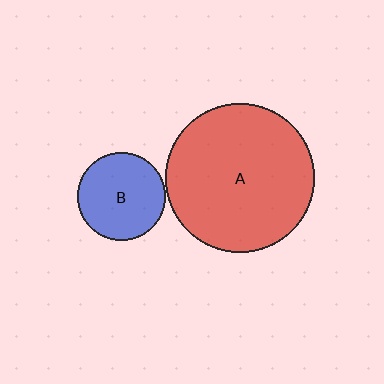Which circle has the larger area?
Circle A (red).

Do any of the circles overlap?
No, none of the circles overlap.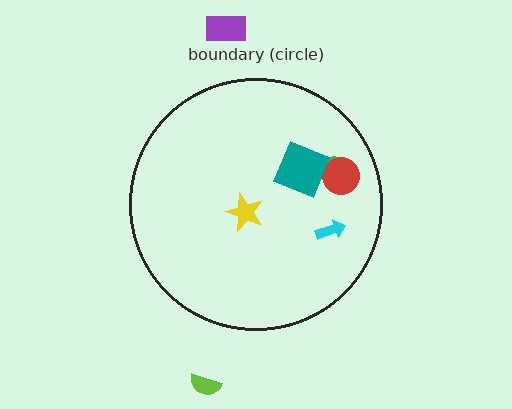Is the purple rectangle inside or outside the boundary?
Outside.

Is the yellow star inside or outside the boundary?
Inside.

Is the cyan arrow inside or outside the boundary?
Inside.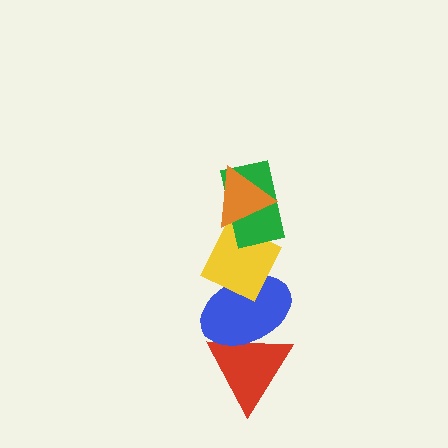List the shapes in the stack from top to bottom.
From top to bottom: the orange triangle, the green rectangle, the yellow diamond, the blue ellipse, the red triangle.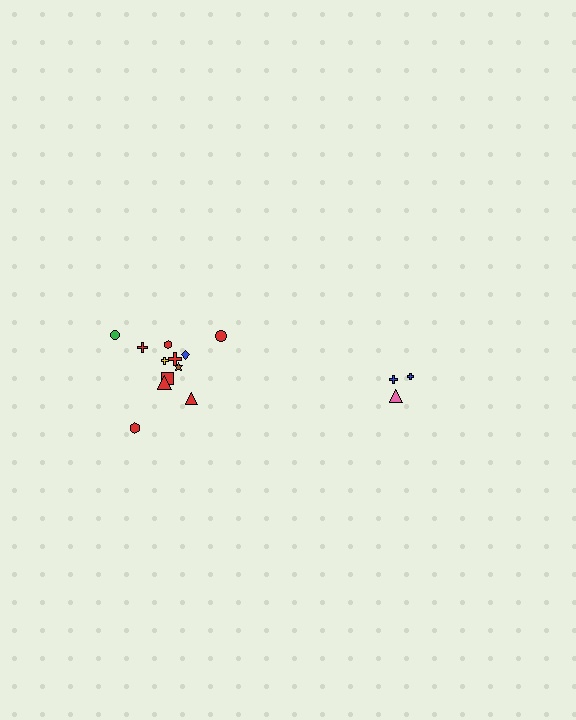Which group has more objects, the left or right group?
The left group.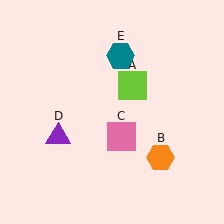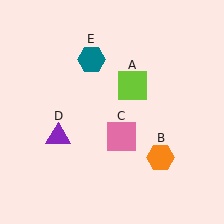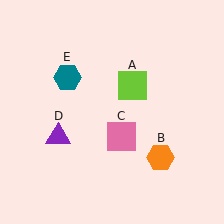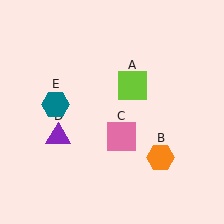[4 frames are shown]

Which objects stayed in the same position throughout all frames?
Lime square (object A) and orange hexagon (object B) and pink square (object C) and purple triangle (object D) remained stationary.